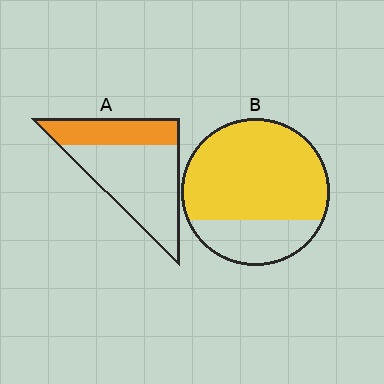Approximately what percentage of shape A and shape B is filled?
A is approximately 35% and B is approximately 75%.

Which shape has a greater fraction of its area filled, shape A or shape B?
Shape B.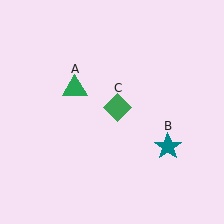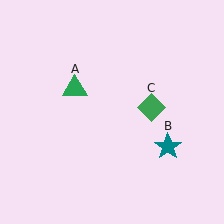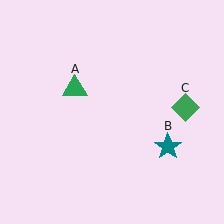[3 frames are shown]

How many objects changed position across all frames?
1 object changed position: green diamond (object C).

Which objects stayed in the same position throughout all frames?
Green triangle (object A) and teal star (object B) remained stationary.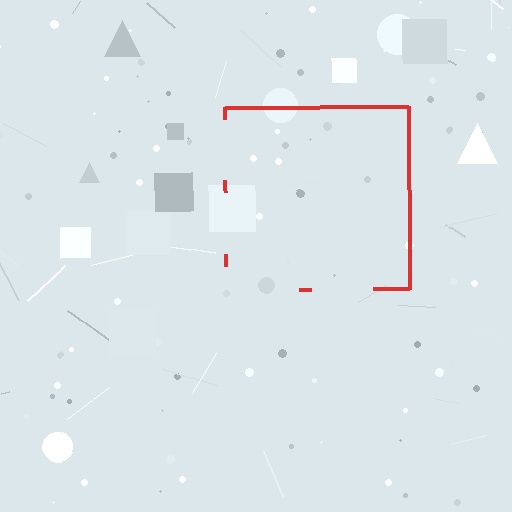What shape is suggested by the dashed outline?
The dashed outline suggests a square.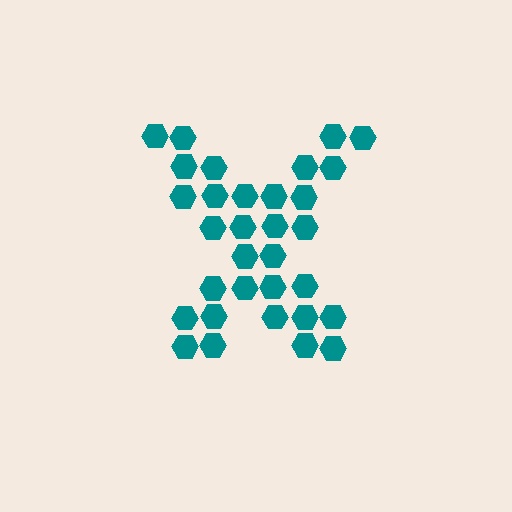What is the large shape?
The large shape is the letter X.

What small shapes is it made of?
It is made of small hexagons.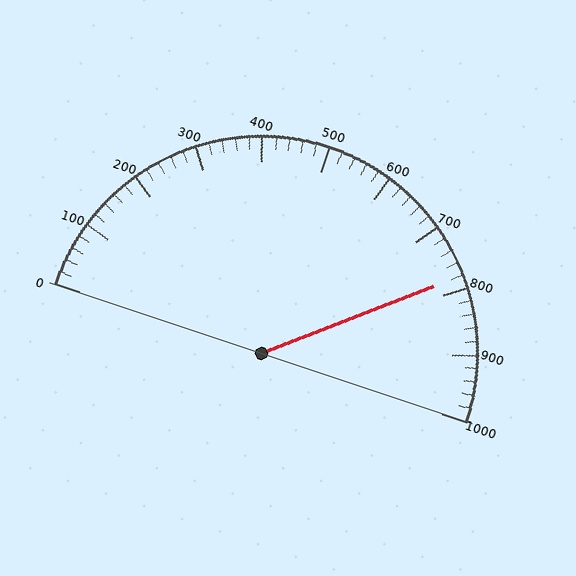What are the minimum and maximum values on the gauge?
The gauge ranges from 0 to 1000.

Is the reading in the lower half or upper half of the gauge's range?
The reading is in the upper half of the range (0 to 1000).